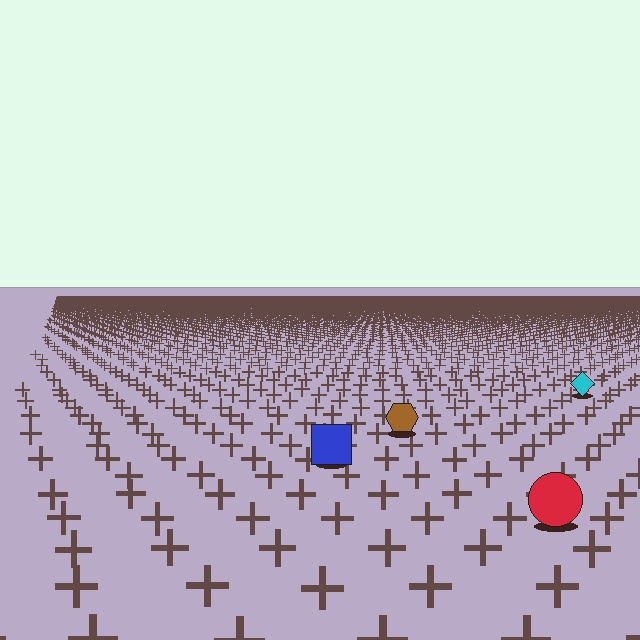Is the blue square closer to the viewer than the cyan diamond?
Yes. The blue square is closer — you can tell from the texture gradient: the ground texture is coarser near it.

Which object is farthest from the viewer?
The cyan diamond is farthest from the viewer. It appears smaller and the ground texture around it is denser.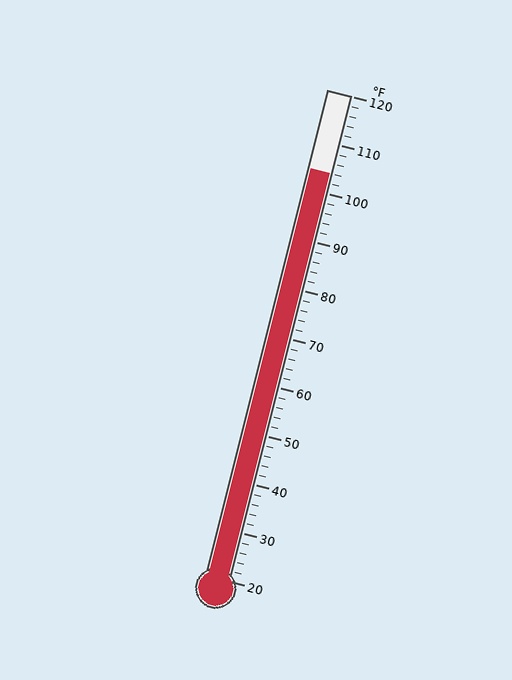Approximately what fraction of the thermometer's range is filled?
The thermometer is filled to approximately 85% of its range.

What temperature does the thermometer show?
The thermometer shows approximately 104°F.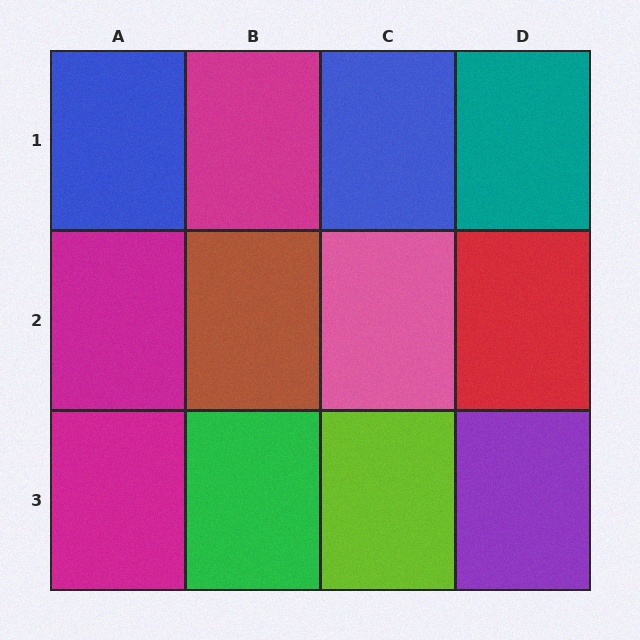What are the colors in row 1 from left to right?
Blue, magenta, blue, teal.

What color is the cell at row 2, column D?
Red.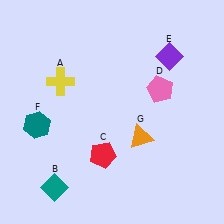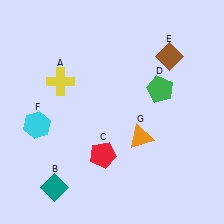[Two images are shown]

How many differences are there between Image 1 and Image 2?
There are 3 differences between the two images.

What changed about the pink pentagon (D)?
In Image 1, D is pink. In Image 2, it changed to green.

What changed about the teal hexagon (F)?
In Image 1, F is teal. In Image 2, it changed to cyan.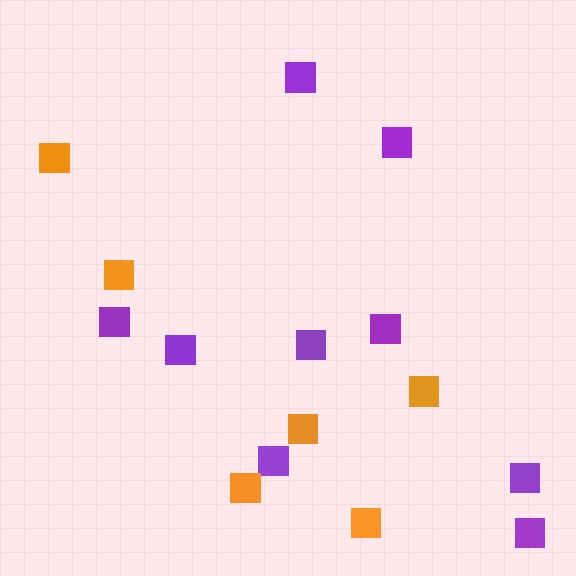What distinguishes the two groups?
There are 2 groups: one group of purple squares (9) and one group of orange squares (6).